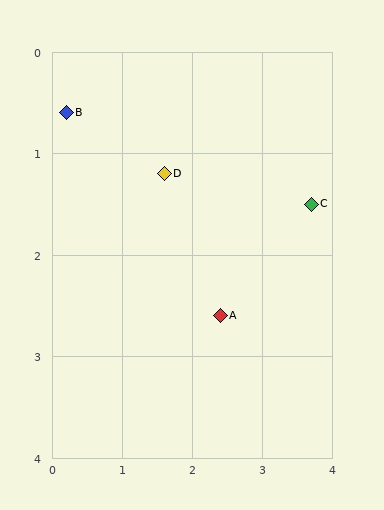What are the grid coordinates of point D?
Point D is at approximately (1.6, 1.2).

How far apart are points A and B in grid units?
Points A and B are about 3.0 grid units apart.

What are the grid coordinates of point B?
Point B is at approximately (0.2, 0.6).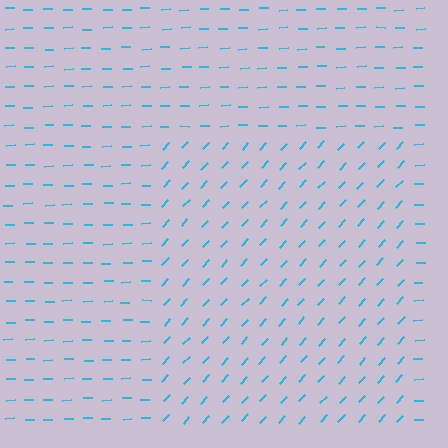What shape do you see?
I see a rectangle.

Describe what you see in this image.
The image is filled with small cyan line segments. A rectangle region in the image has lines oriented differently from the surrounding lines, creating a visible texture boundary.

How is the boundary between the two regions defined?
The boundary is defined purely by a change in line orientation (approximately 45 degrees difference). All lines are the same color and thickness.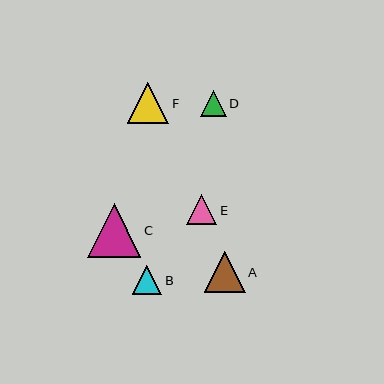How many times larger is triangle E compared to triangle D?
Triangle E is approximately 1.2 times the size of triangle D.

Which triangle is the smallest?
Triangle D is the smallest with a size of approximately 26 pixels.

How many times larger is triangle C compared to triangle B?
Triangle C is approximately 1.8 times the size of triangle B.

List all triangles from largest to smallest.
From largest to smallest: C, F, A, E, B, D.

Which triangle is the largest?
Triangle C is the largest with a size of approximately 54 pixels.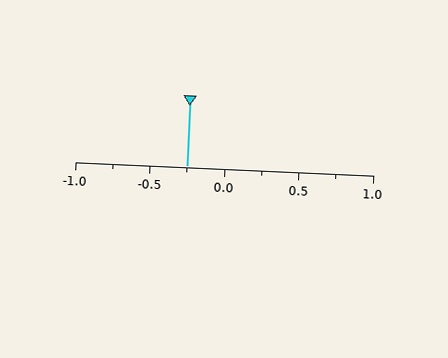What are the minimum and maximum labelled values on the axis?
The axis runs from -1.0 to 1.0.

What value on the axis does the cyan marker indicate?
The marker indicates approximately -0.25.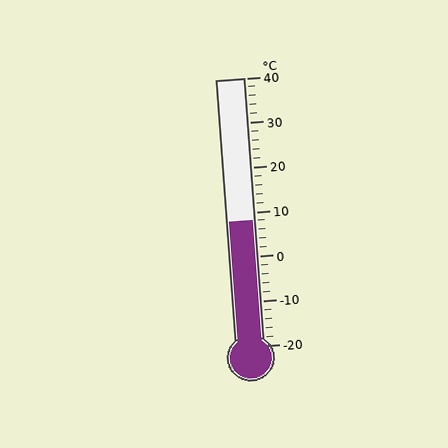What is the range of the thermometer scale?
The thermometer scale ranges from -20°C to 40°C.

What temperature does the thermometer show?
The thermometer shows approximately 8°C.